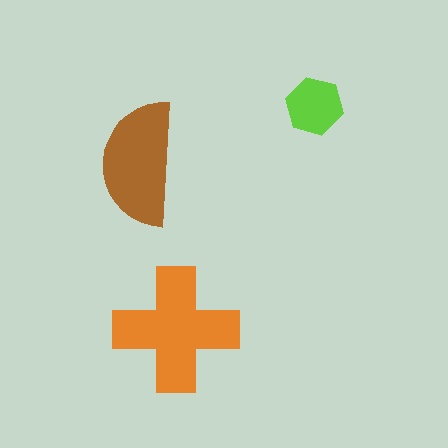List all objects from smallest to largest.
The lime hexagon, the brown semicircle, the orange cross.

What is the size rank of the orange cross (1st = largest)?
1st.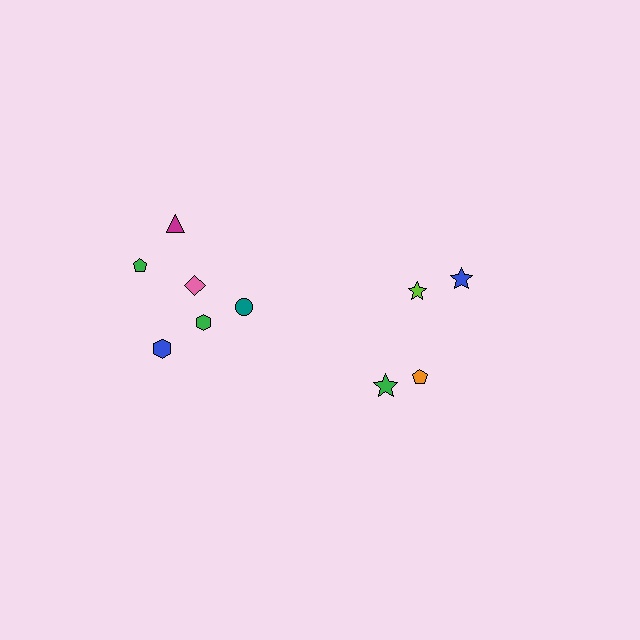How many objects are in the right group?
There are 4 objects.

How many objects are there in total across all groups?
There are 10 objects.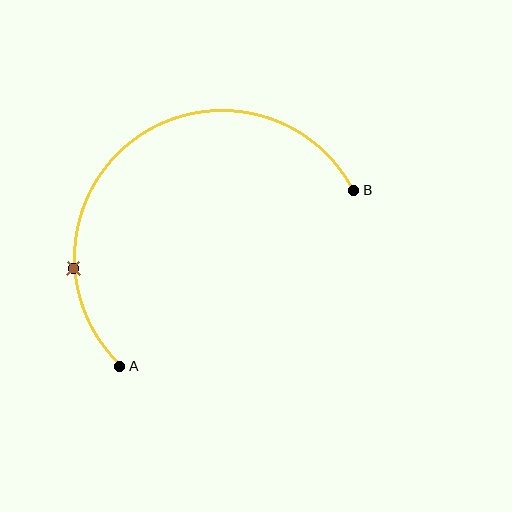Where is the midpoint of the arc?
The arc midpoint is the point on the curve farthest from the straight line joining A and B. It sits above and to the left of that line.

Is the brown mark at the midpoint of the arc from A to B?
No. The brown mark lies on the arc but is closer to endpoint A. The arc midpoint would be at the point on the curve equidistant along the arc from both A and B.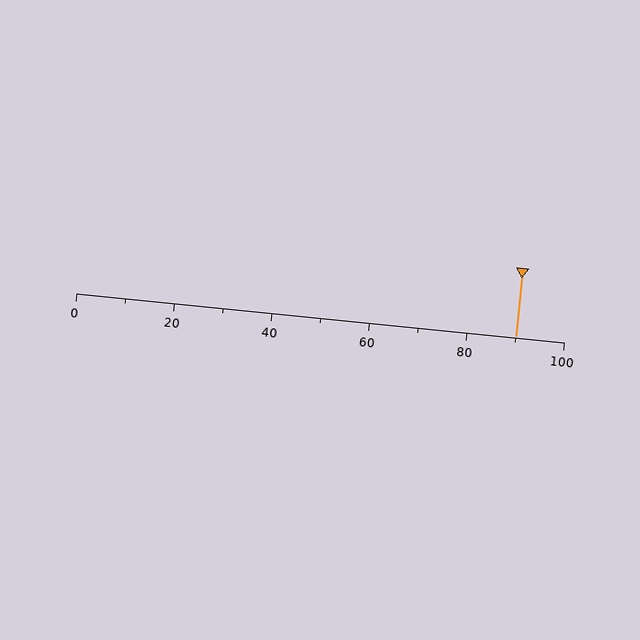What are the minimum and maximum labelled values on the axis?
The axis runs from 0 to 100.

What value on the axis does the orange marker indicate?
The marker indicates approximately 90.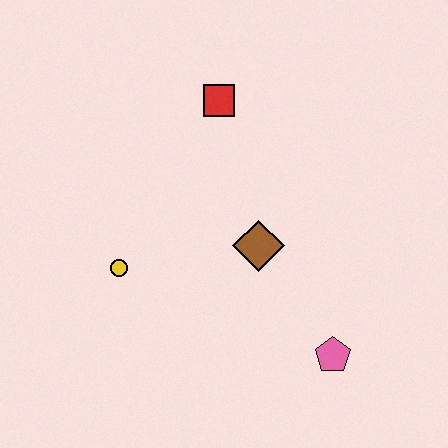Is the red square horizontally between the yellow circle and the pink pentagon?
Yes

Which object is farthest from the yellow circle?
The pink pentagon is farthest from the yellow circle.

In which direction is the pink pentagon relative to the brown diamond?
The pink pentagon is below the brown diamond.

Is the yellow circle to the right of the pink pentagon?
No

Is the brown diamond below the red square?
Yes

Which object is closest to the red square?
The brown diamond is closest to the red square.